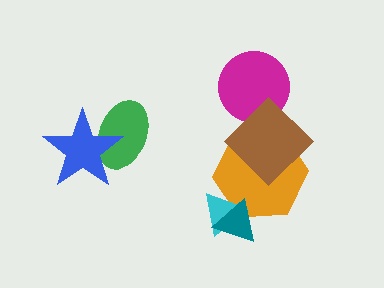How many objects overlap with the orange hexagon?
3 objects overlap with the orange hexagon.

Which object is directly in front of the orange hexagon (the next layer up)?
The cyan triangle is directly in front of the orange hexagon.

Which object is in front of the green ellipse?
The blue star is in front of the green ellipse.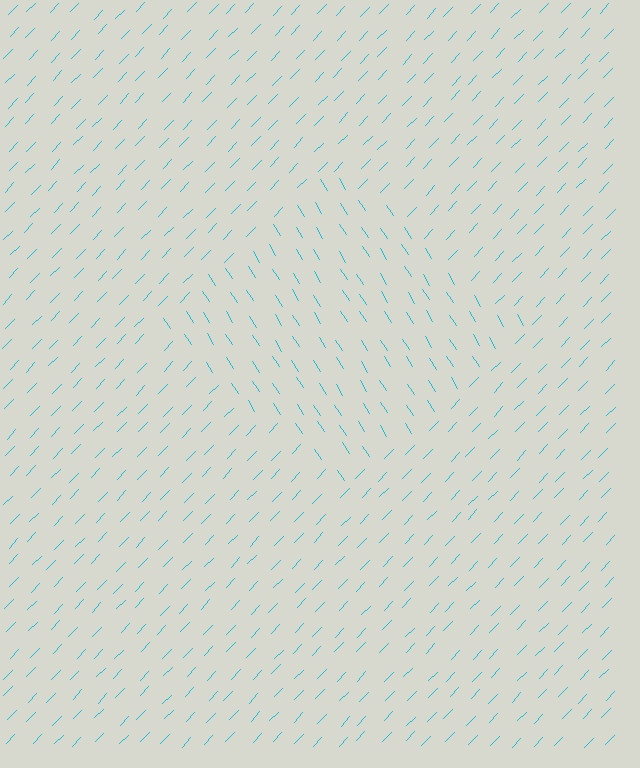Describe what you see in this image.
The image is filled with small cyan line segments. A diamond region in the image has lines oriented differently from the surrounding lines, creating a visible texture boundary.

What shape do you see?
I see a diamond.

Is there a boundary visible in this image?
Yes, there is a texture boundary formed by a change in line orientation.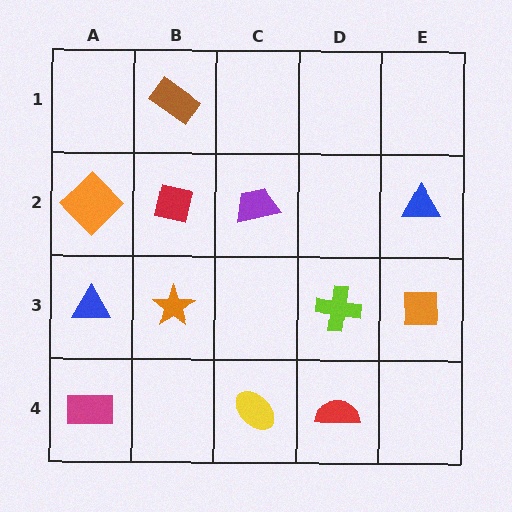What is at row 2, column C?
A purple trapezoid.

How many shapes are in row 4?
3 shapes.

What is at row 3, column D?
A lime cross.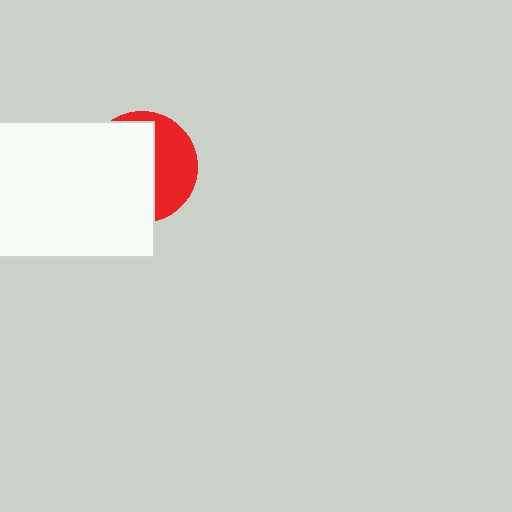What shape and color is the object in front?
The object in front is a white rectangle.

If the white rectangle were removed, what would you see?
You would see the complete red circle.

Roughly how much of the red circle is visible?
A small part of it is visible (roughly 38%).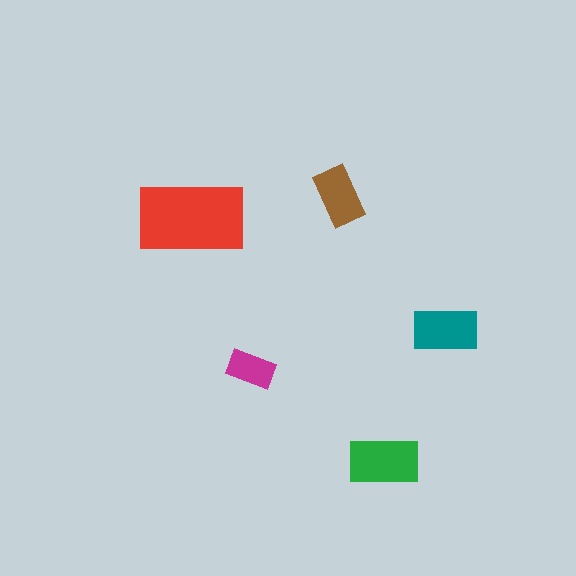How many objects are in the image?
There are 5 objects in the image.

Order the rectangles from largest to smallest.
the red one, the green one, the teal one, the brown one, the magenta one.